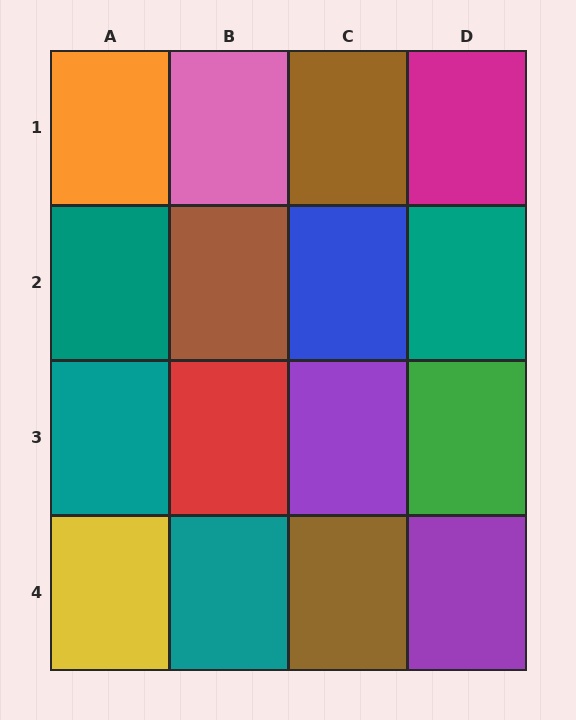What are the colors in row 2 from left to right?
Teal, brown, blue, teal.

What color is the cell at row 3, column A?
Teal.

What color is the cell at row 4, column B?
Teal.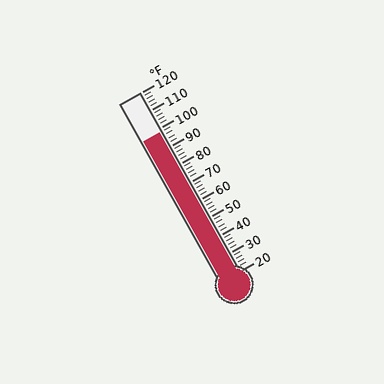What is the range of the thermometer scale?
The thermometer scale ranges from 20°F to 120°F.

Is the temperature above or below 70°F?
The temperature is above 70°F.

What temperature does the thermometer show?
The thermometer shows approximately 98°F.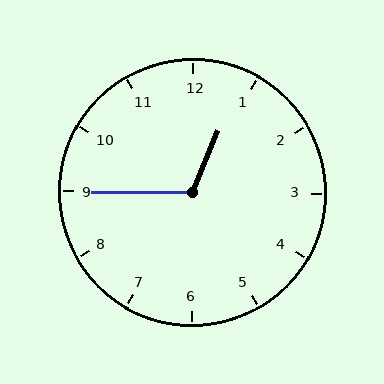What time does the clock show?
12:45.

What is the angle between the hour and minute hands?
Approximately 112 degrees.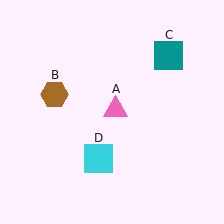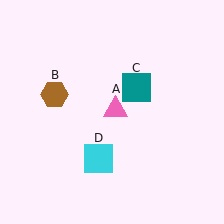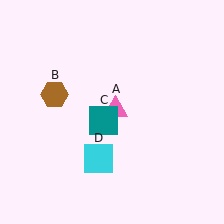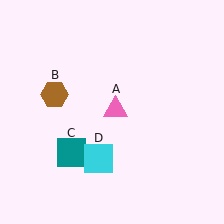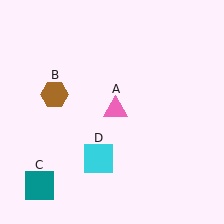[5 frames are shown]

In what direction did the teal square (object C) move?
The teal square (object C) moved down and to the left.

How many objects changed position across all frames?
1 object changed position: teal square (object C).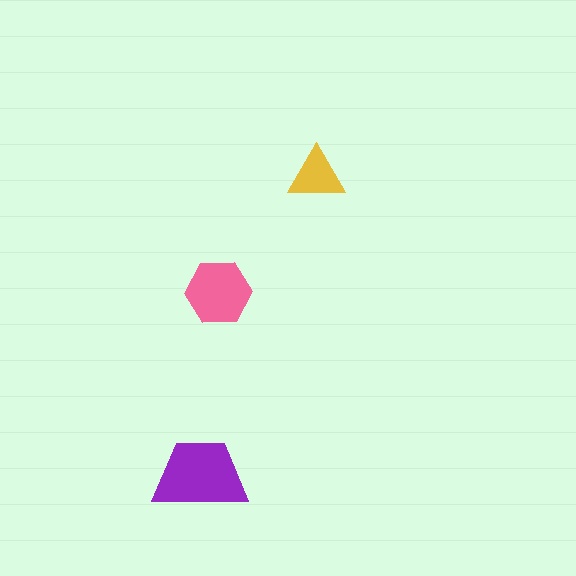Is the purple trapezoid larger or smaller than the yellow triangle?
Larger.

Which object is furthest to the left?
The purple trapezoid is leftmost.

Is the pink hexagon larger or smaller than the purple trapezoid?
Smaller.